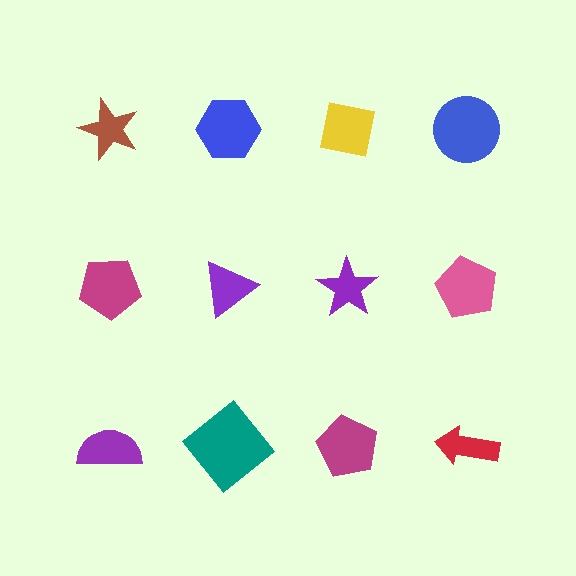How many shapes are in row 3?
4 shapes.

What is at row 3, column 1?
A purple semicircle.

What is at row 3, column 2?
A teal diamond.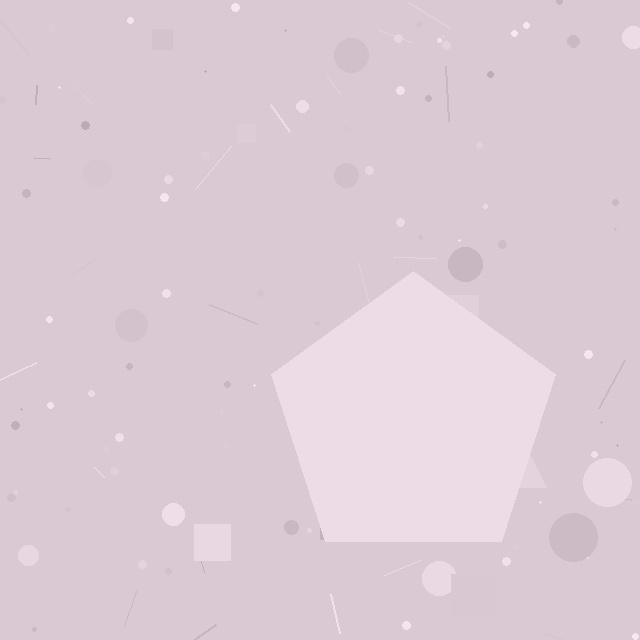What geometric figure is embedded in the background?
A pentagon is embedded in the background.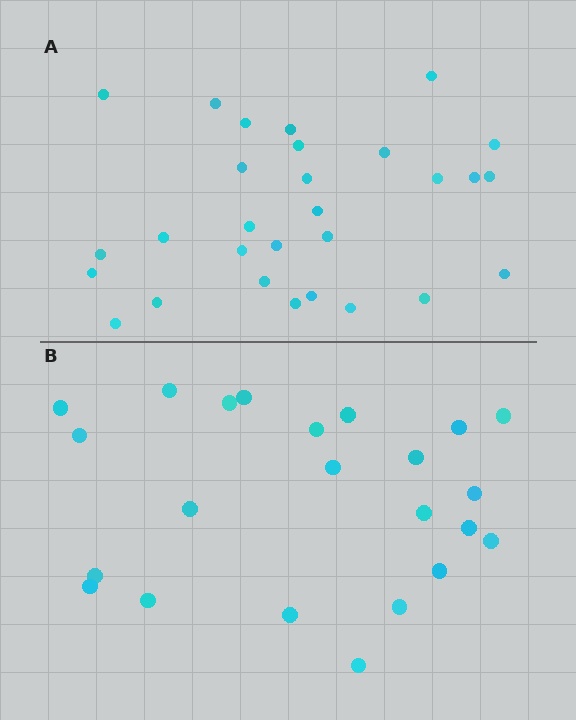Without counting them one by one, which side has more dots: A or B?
Region A (the top region) has more dots.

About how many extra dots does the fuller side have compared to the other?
Region A has about 6 more dots than region B.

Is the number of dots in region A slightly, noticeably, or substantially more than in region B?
Region A has noticeably more, but not dramatically so. The ratio is roughly 1.3 to 1.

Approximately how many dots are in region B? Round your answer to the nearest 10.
About 20 dots. (The exact count is 23, which rounds to 20.)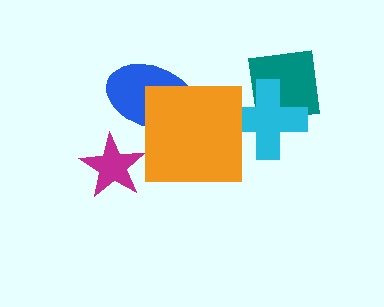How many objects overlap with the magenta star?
0 objects overlap with the magenta star.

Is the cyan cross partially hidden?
Yes, it is partially covered by another shape.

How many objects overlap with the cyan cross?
2 objects overlap with the cyan cross.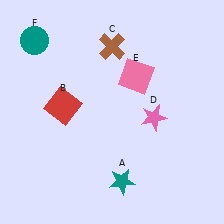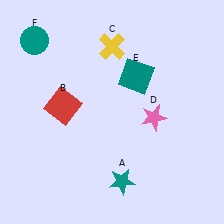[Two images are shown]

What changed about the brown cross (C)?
In Image 1, C is brown. In Image 2, it changed to yellow.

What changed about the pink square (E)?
In Image 1, E is pink. In Image 2, it changed to teal.